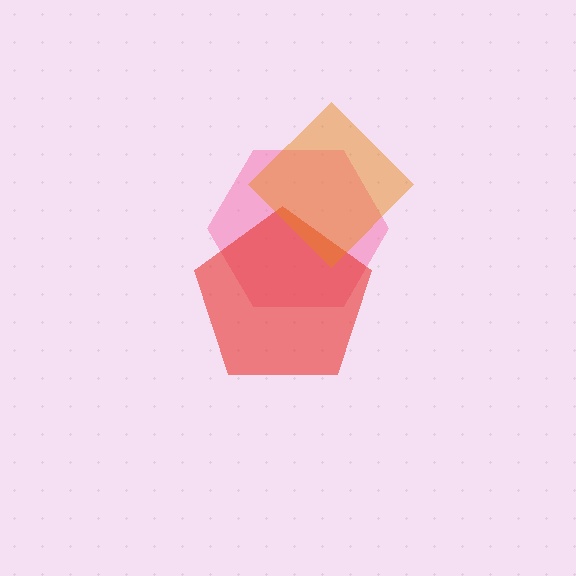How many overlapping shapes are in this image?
There are 3 overlapping shapes in the image.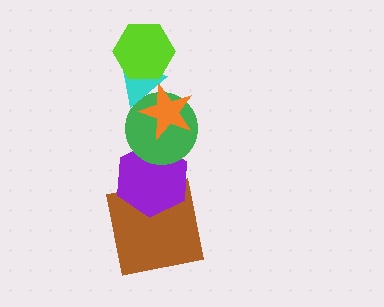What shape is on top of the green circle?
The orange star is on top of the green circle.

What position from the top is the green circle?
The green circle is 4th from the top.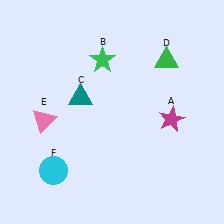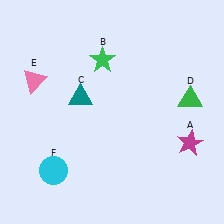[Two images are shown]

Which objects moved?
The objects that moved are: the magenta star (A), the green triangle (D), the pink triangle (E).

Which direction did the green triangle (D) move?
The green triangle (D) moved down.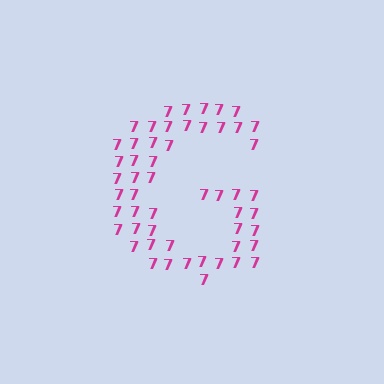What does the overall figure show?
The overall figure shows the letter G.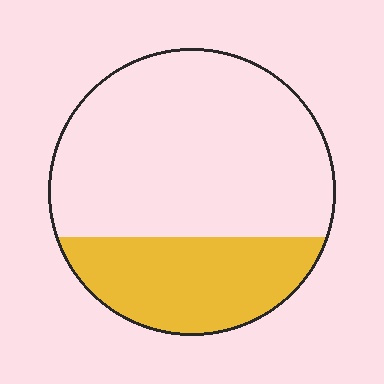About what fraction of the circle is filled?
About one third (1/3).